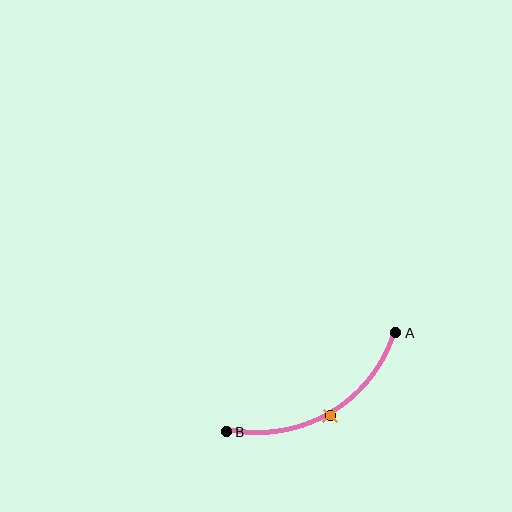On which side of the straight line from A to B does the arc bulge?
The arc bulges below the straight line connecting A and B.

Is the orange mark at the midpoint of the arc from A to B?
Yes. The orange mark lies on the arc at equal arc-length from both A and B — it is the arc midpoint.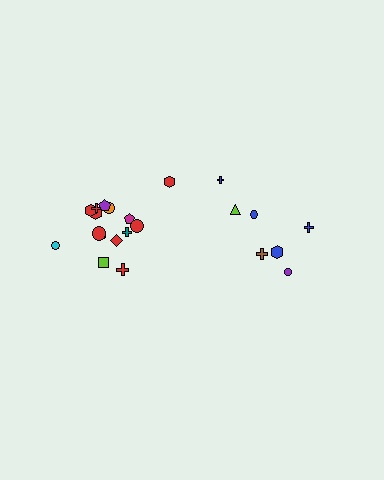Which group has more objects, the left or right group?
The left group.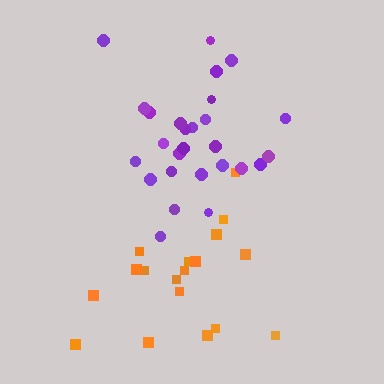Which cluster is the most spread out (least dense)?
Orange.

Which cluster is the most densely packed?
Purple.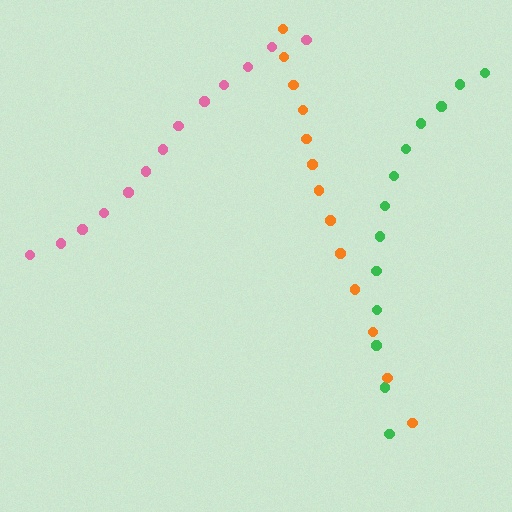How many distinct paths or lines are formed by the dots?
There are 3 distinct paths.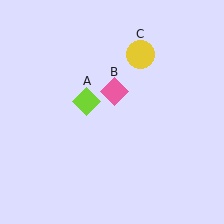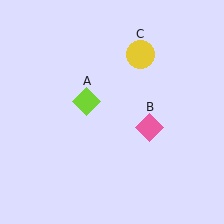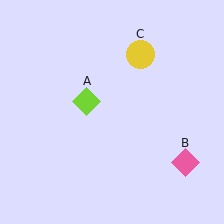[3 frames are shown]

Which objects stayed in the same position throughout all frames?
Lime diamond (object A) and yellow circle (object C) remained stationary.